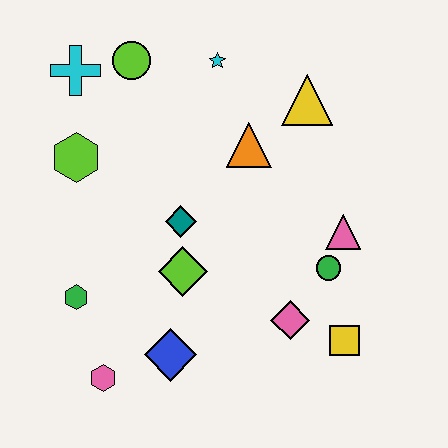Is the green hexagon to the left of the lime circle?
Yes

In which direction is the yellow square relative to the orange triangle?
The yellow square is below the orange triangle.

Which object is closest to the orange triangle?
The yellow triangle is closest to the orange triangle.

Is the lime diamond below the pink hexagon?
No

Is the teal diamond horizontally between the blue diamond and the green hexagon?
No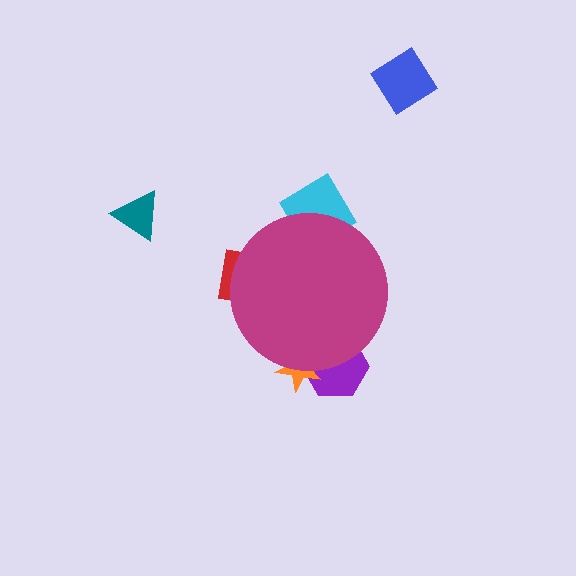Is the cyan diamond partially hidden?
Yes, the cyan diamond is partially hidden behind the magenta circle.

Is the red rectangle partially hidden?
Yes, the red rectangle is partially hidden behind the magenta circle.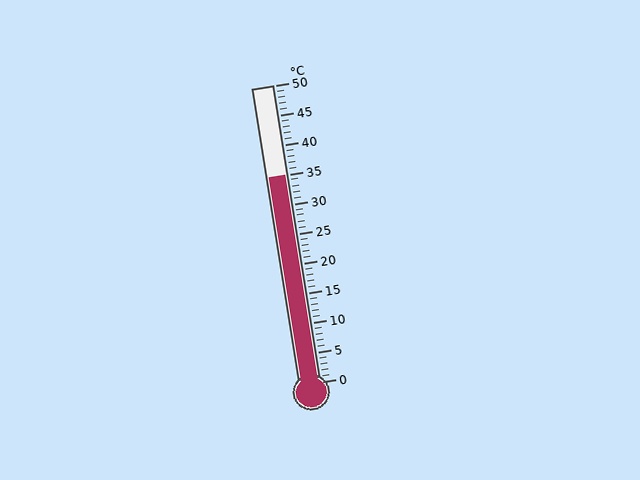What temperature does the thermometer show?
The thermometer shows approximately 35°C.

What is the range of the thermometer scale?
The thermometer scale ranges from 0°C to 50°C.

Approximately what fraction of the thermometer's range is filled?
The thermometer is filled to approximately 70% of its range.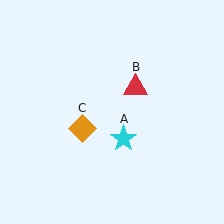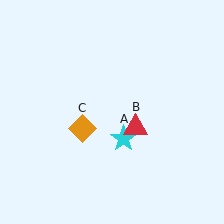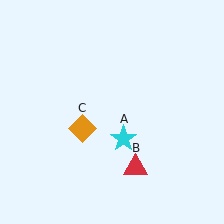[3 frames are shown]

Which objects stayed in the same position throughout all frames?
Cyan star (object A) and orange diamond (object C) remained stationary.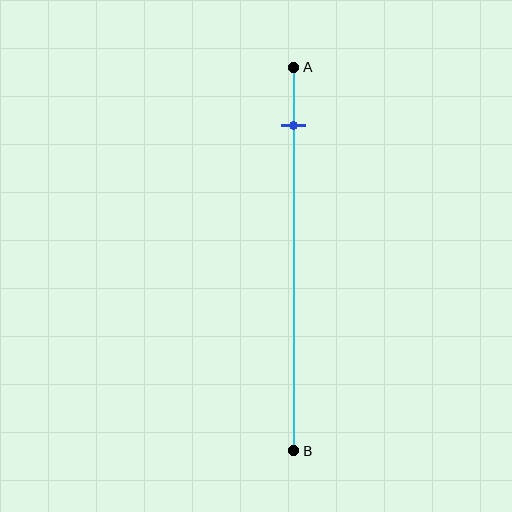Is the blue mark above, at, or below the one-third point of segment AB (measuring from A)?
The blue mark is above the one-third point of segment AB.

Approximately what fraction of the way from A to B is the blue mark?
The blue mark is approximately 15% of the way from A to B.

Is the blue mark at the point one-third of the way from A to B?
No, the mark is at about 15% from A, not at the 33% one-third point.